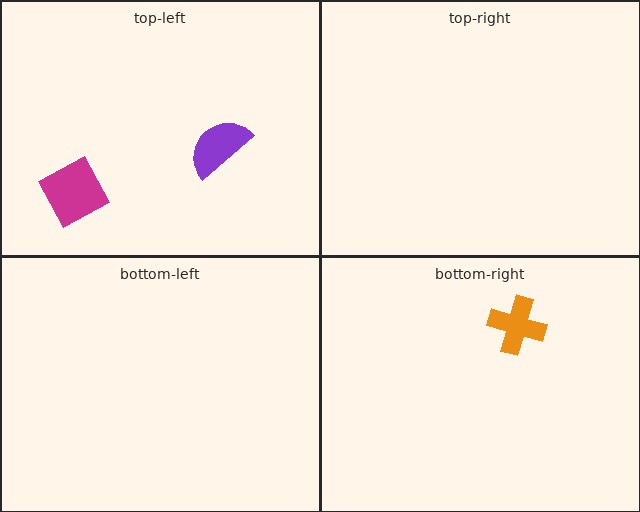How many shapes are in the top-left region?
2.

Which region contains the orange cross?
The bottom-right region.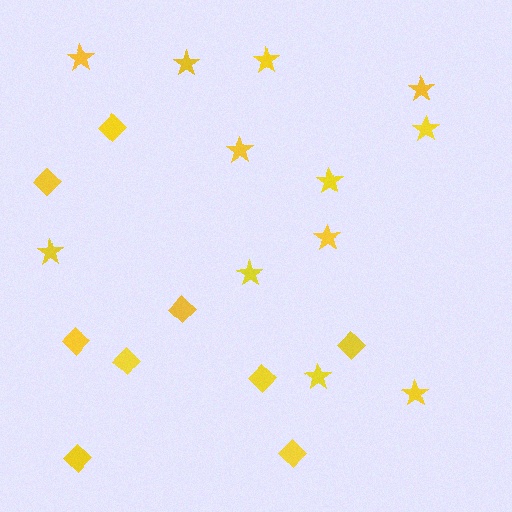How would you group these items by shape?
There are 2 groups: one group of diamonds (9) and one group of stars (12).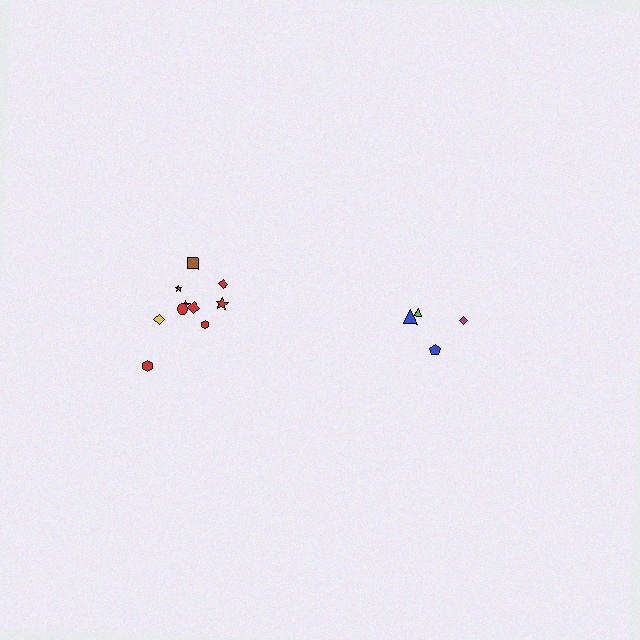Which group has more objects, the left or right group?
The left group.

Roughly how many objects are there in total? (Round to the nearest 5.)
Roughly 15 objects in total.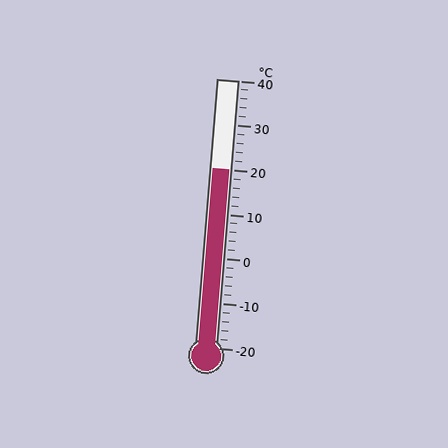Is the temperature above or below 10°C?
The temperature is above 10°C.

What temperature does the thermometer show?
The thermometer shows approximately 20°C.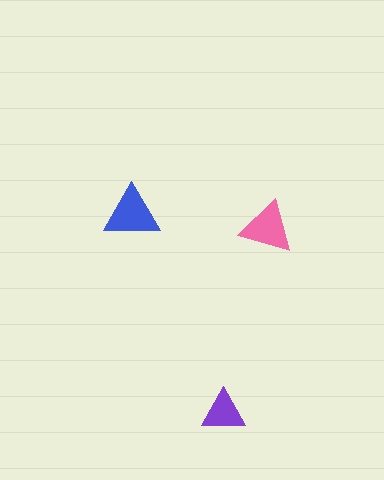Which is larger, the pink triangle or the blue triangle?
The blue one.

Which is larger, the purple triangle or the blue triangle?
The blue one.